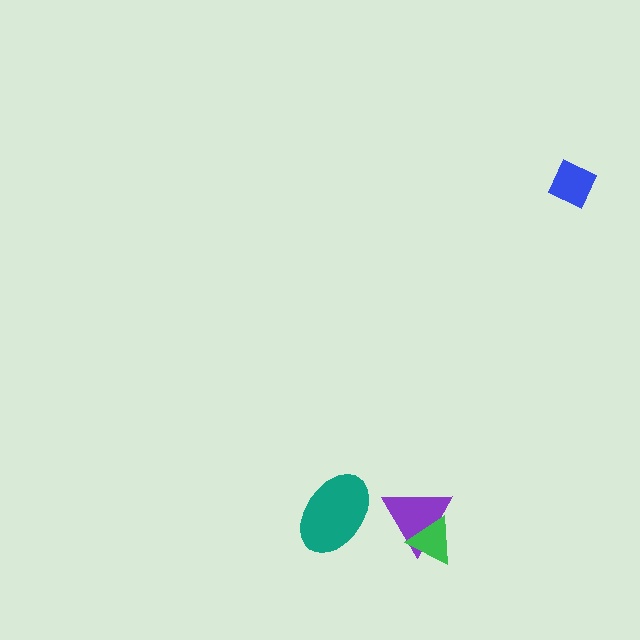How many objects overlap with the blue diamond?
0 objects overlap with the blue diamond.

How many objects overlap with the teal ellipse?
0 objects overlap with the teal ellipse.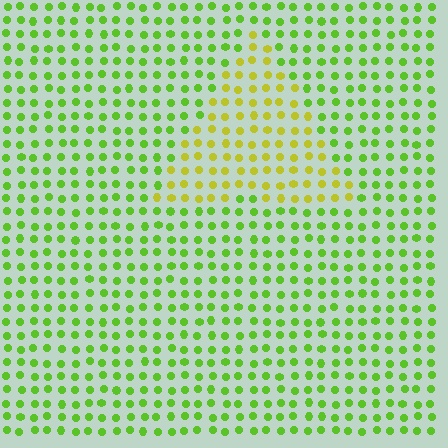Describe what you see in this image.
The image is filled with small lime elements in a uniform arrangement. A triangle-shaped region is visible where the elements are tinted to a slightly different hue, forming a subtle color boundary.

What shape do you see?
I see a triangle.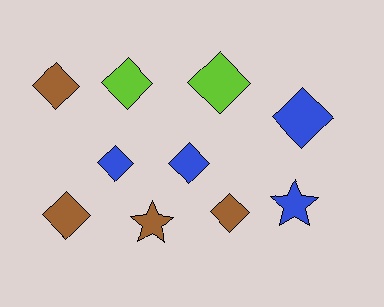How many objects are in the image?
There are 10 objects.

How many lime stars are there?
There are no lime stars.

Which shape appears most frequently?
Diamond, with 8 objects.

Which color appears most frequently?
Blue, with 4 objects.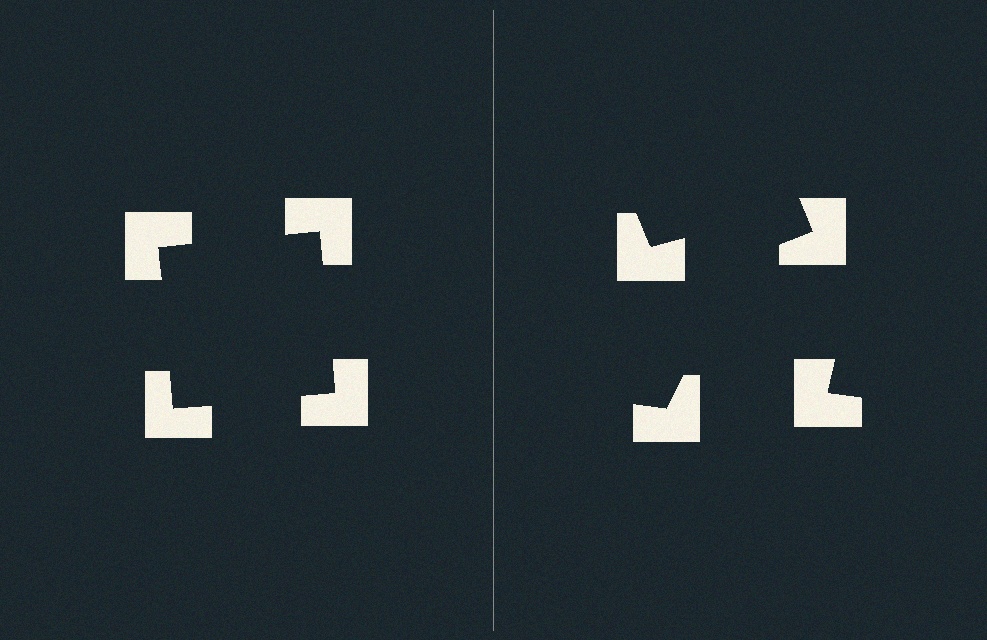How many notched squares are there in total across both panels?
8 — 4 on each side.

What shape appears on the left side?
An illusory square.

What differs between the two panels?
The notched squares are positioned identically on both sides; only the wedge orientations differ. On the left they align to a square; on the right they are misaligned.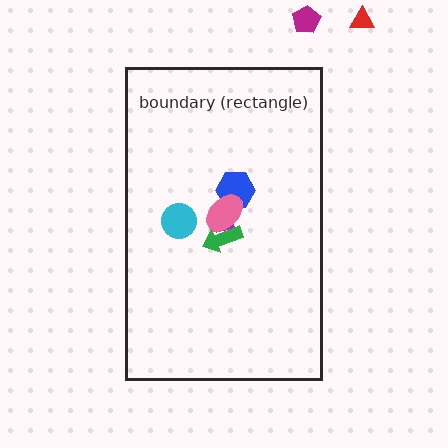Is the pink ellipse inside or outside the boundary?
Inside.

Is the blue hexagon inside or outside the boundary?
Inside.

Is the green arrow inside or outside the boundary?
Inside.